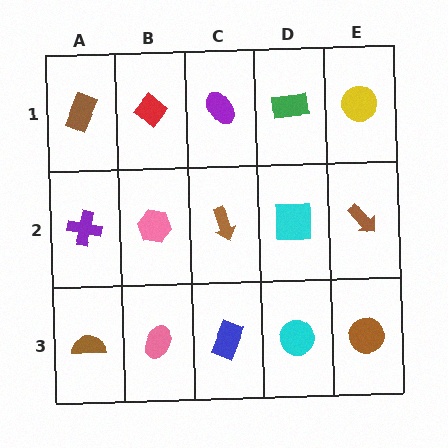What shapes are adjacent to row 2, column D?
A green rectangle (row 1, column D), a cyan circle (row 3, column D), a brown arrow (row 2, column C), a brown arrow (row 2, column E).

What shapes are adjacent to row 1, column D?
A cyan square (row 2, column D), a purple ellipse (row 1, column C), a yellow circle (row 1, column E).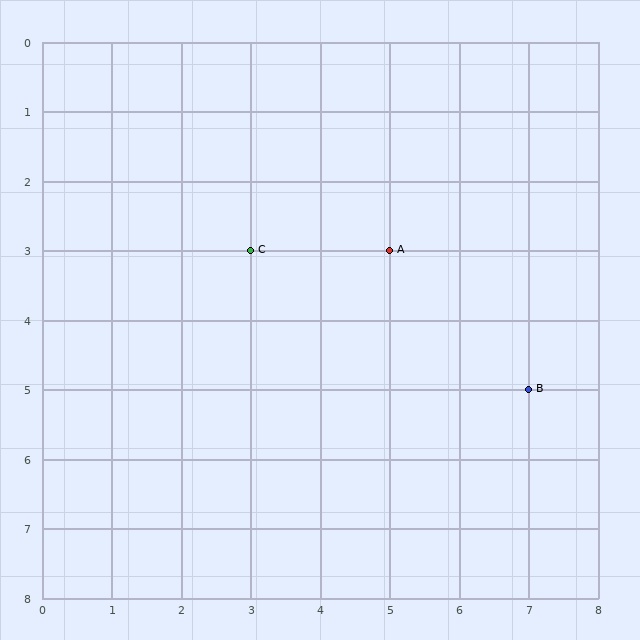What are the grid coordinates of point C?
Point C is at grid coordinates (3, 3).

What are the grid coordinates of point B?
Point B is at grid coordinates (7, 5).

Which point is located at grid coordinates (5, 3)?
Point A is at (5, 3).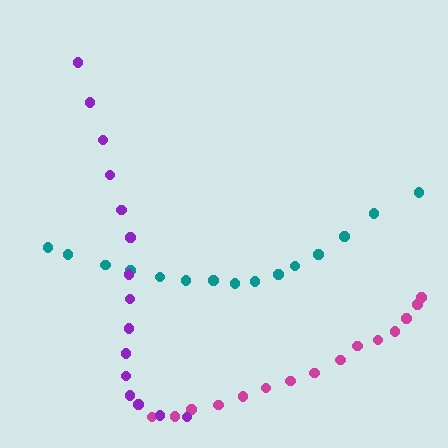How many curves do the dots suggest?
There are 3 distinct paths.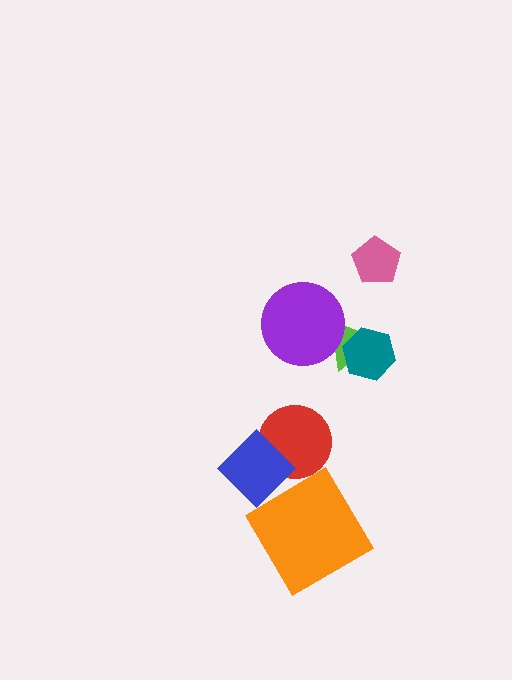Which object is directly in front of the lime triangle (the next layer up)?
The teal hexagon is directly in front of the lime triangle.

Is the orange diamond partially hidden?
No, no other shape covers it.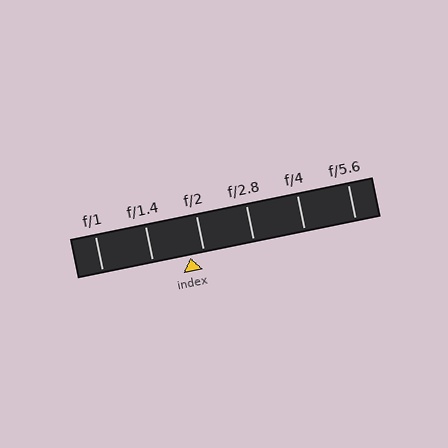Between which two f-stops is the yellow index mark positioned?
The index mark is between f/1.4 and f/2.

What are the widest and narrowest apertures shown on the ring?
The widest aperture shown is f/1 and the narrowest is f/5.6.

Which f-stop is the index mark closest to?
The index mark is closest to f/2.